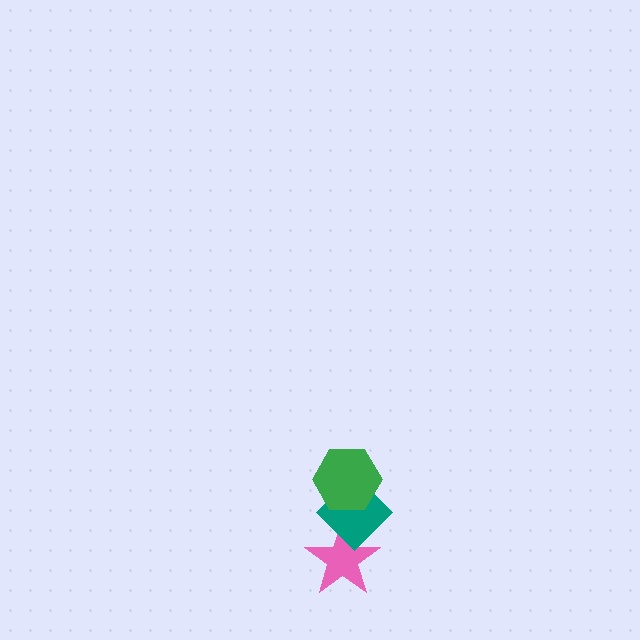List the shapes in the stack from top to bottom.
From top to bottom: the green hexagon, the teal diamond, the pink star.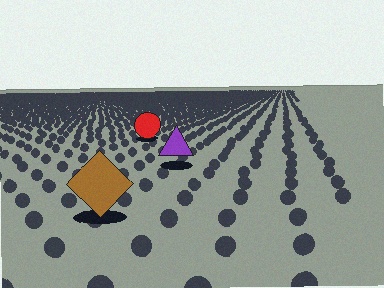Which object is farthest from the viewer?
The red circle is farthest from the viewer. It appears smaller and the ground texture around it is denser.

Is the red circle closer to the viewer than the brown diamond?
No. The brown diamond is closer — you can tell from the texture gradient: the ground texture is coarser near it.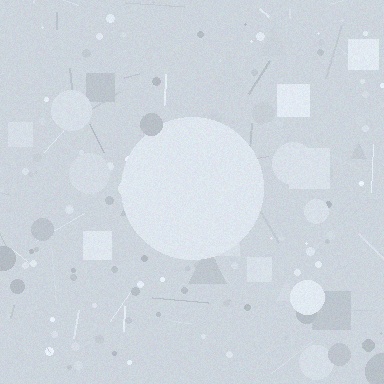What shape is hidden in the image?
A circle is hidden in the image.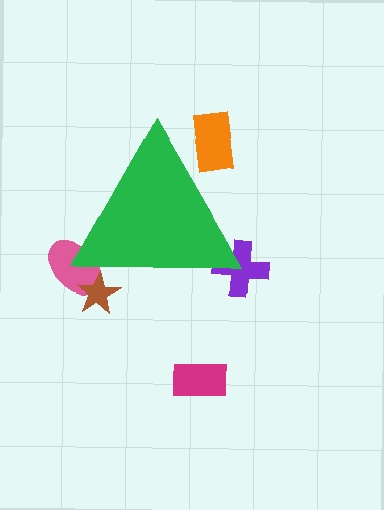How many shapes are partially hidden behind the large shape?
4 shapes are partially hidden.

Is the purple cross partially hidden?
Yes, the purple cross is partially hidden behind the green triangle.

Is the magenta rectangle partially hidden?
No, the magenta rectangle is fully visible.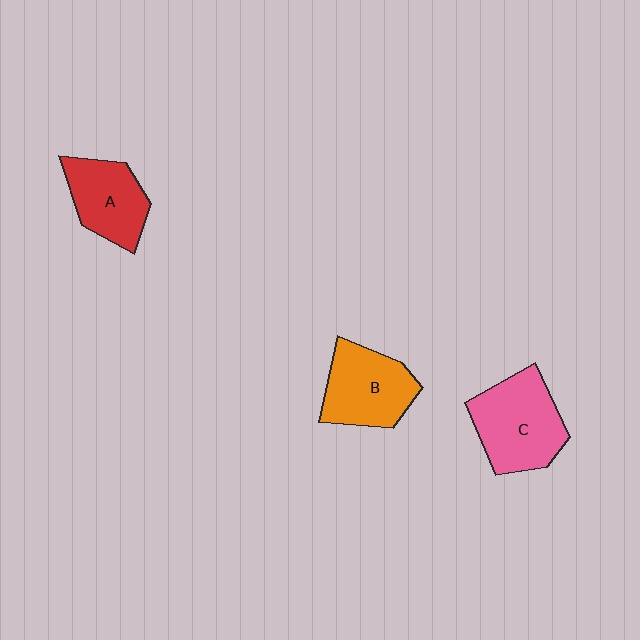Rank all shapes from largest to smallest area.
From largest to smallest: C (pink), B (orange), A (red).